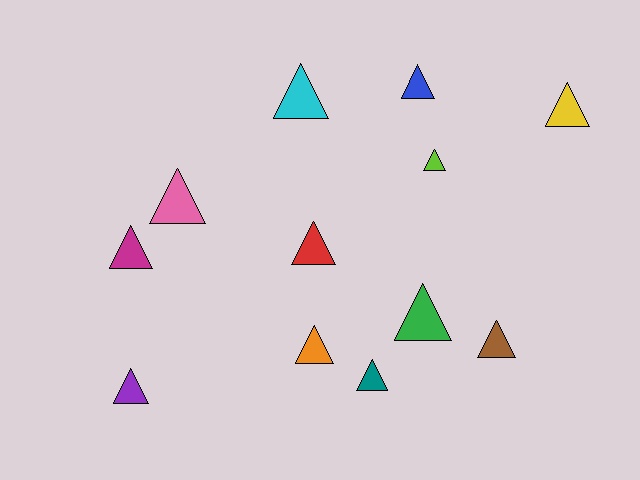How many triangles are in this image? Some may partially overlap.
There are 12 triangles.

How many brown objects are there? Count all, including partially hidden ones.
There is 1 brown object.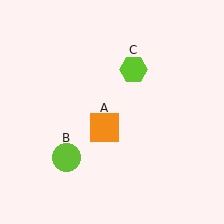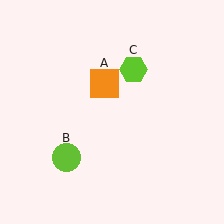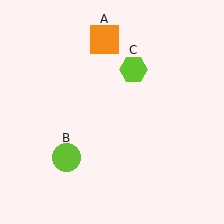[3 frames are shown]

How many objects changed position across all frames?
1 object changed position: orange square (object A).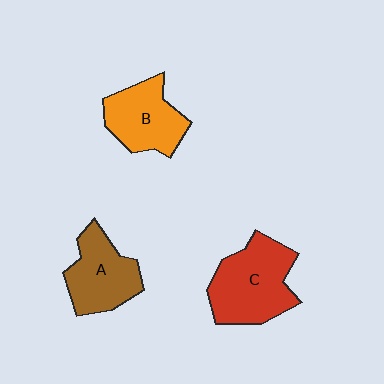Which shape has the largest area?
Shape C (red).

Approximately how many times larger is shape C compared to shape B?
Approximately 1.3 times.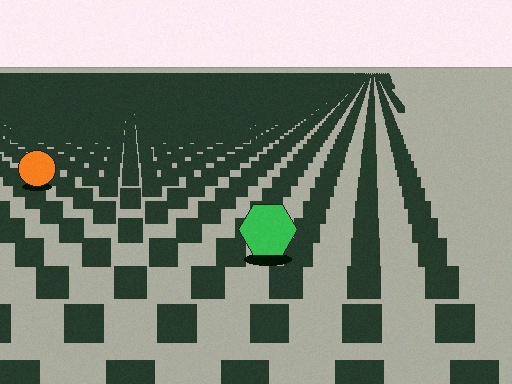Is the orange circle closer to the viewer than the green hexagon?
No. The green hexagon is closer — you can tell from the texture gradient: the ground texture is coarser near it.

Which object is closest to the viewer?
The green hexagon is closest. The texture marks near it are larger and more spread out.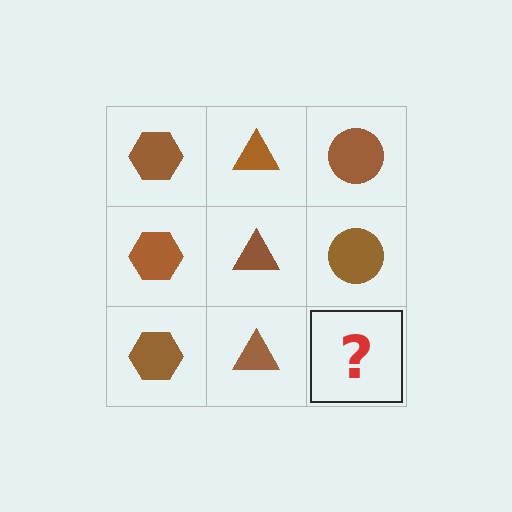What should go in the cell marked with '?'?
The missing cell should contain a brown circle.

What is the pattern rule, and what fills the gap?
The rule is that each column has a consistent shape. The gap should be filled with a brown circle.